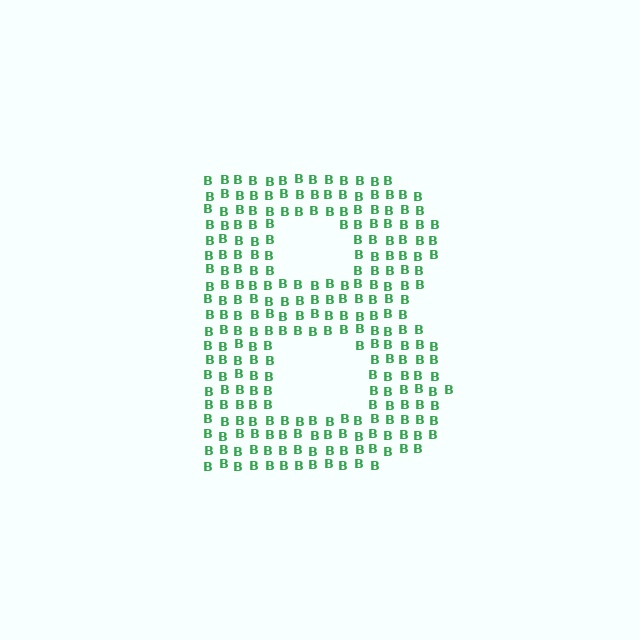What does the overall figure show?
The overall figure shows the letter B.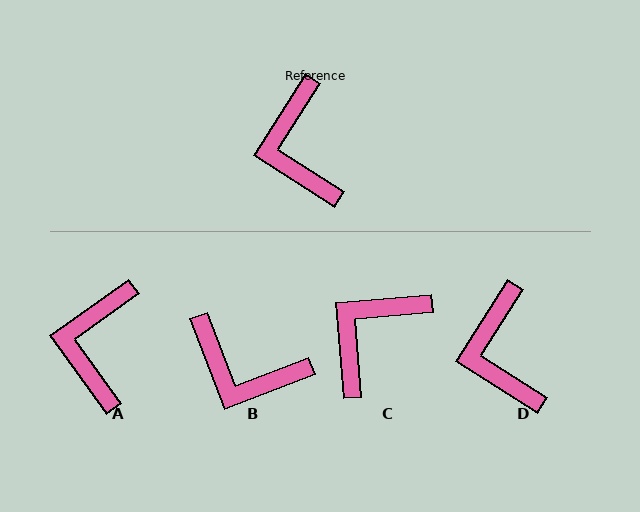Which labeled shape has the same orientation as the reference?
D.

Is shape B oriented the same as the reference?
No, it is off by about 53 degrees.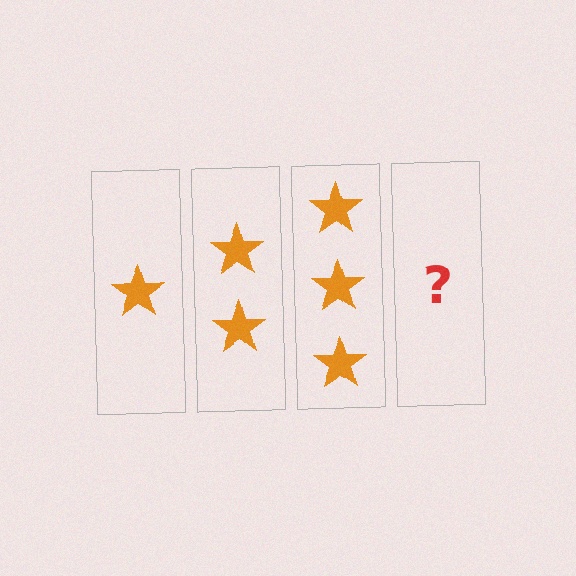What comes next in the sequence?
The next element should be 4 stars.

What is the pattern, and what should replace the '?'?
The pattern is that each step adds one more star. The '?' should be 4 stars.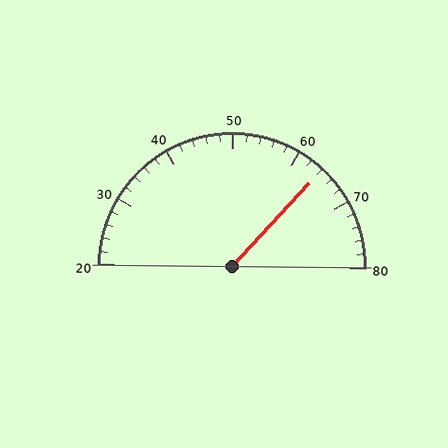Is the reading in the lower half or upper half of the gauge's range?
The reading is in the upper half of the range (20 to 80).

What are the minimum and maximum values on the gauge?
The gauge ranges from 20 to 80.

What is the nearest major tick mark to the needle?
The nearest major tick mark is 60.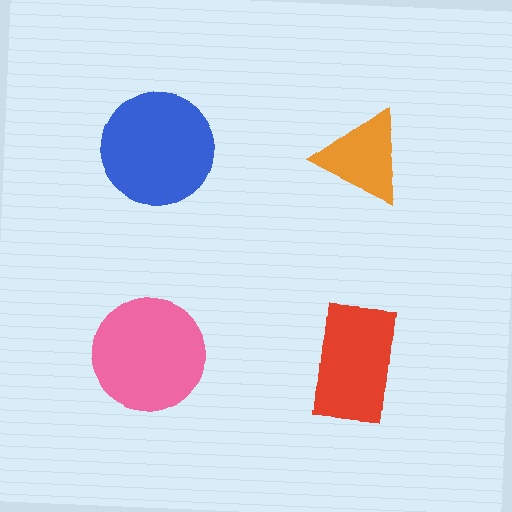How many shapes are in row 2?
2 shapes.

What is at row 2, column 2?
A red rectangle.